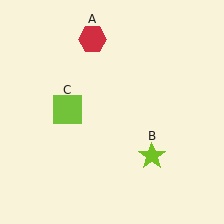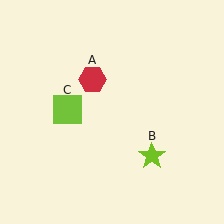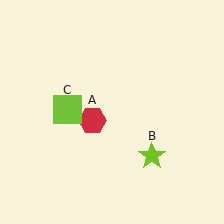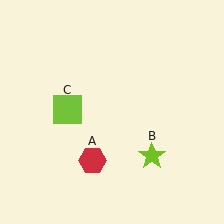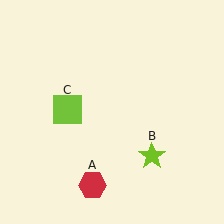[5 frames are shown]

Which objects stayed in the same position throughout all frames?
Lime star (object B) and lime square (object C) remained stationary.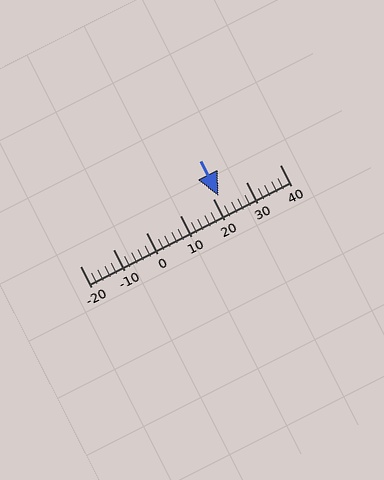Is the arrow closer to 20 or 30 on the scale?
The arrow is closer to 20.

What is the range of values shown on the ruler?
The ruler shows values from -20 to 40.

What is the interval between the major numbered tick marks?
The major tick marks are spaced 10 units apart.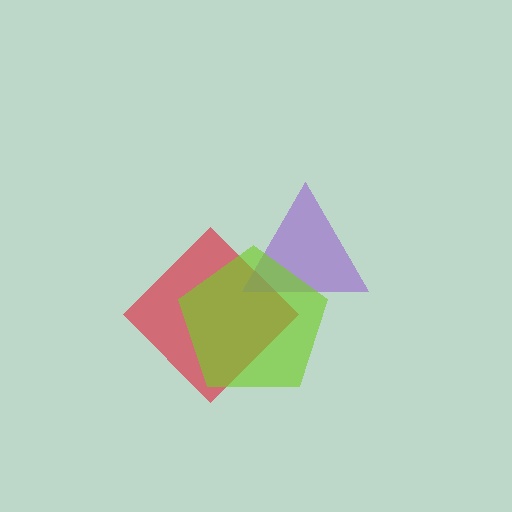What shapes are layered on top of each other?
The layered shapes are: a red diamond, a purple triangle, a lime pentagon.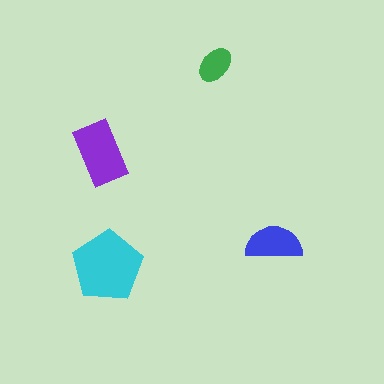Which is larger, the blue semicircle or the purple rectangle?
The purple rectangle.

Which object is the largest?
The cyan pentagon.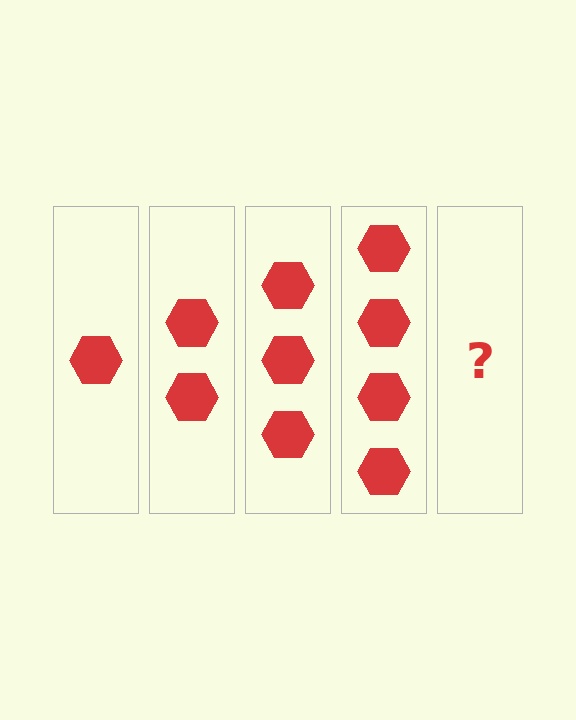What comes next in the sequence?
The next element should be 5 hexagons.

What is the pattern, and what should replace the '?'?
The pattern is that each step adds one more hexagon. The '?' should be 5 hexagons.